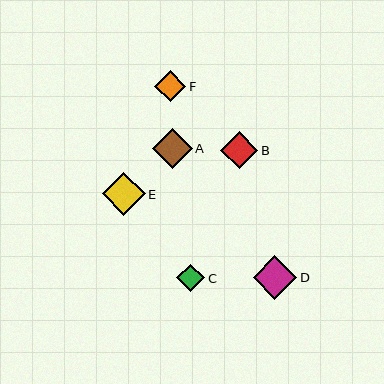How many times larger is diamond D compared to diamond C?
Diamond D is approximately 1.6 times the size of diamond C.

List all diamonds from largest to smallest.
From largest to smallest: D, E, A, B, F, C.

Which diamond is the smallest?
Diamond C is the smallest with a size of approximately 28 pixels.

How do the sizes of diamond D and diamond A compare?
Diamond D and diamond A are approximately the same size.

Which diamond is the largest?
Diamond D is the largest with a size of approximately 43 pixels.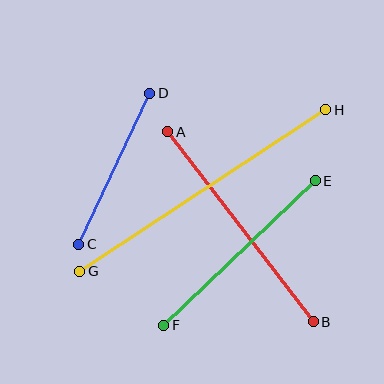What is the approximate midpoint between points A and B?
The midpoint is at approximately (240, 227) pixels.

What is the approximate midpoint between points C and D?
The midpoint is at approximately (114, 169) pixels.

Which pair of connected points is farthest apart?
Points G and H are farthest apart.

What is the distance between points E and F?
The distance is approximately 209 pixels.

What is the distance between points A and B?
The distance is approximately 239 pixels.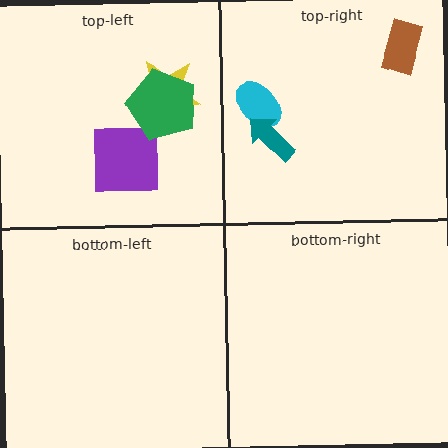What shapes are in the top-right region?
The cyan ellipse, the brown rectangle, the teal arrow.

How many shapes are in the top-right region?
3.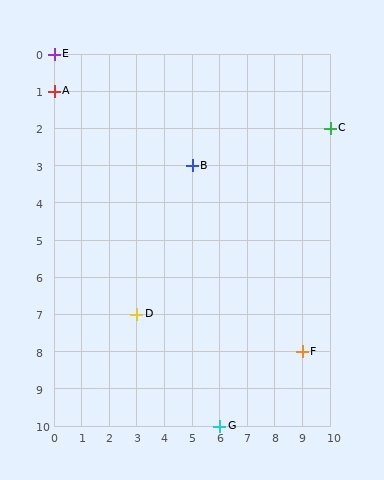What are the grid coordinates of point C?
Point C is at grid coordinates (10, 2).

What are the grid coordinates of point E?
Point E is at grid coordinates (0, 0).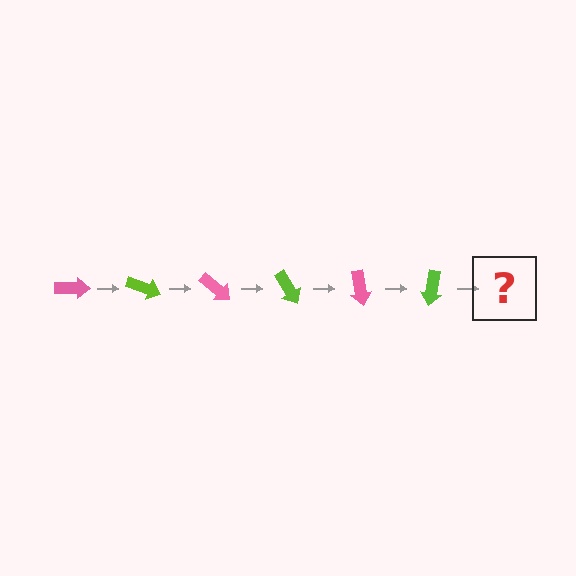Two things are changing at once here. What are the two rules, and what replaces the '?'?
The two rules are that it rotates 20 degrees each step and the color cycles through pink and lime. The '?' should be a pink arrow, rotated 120 degrees from the start.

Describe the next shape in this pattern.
It should be a pink arrow, rotated 120 degrees from the start.